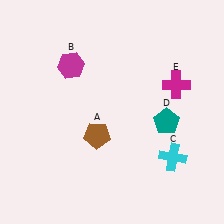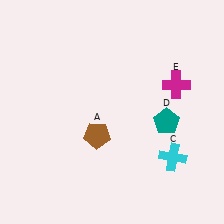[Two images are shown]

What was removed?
The magenta hexagon (B) was removed in Image 2.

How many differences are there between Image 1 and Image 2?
There is 1 difference between the two images.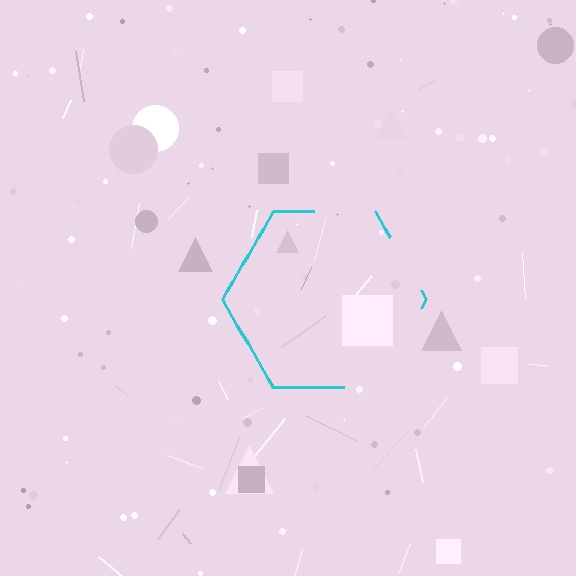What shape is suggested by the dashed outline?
The dashed outline suggests a hexagon.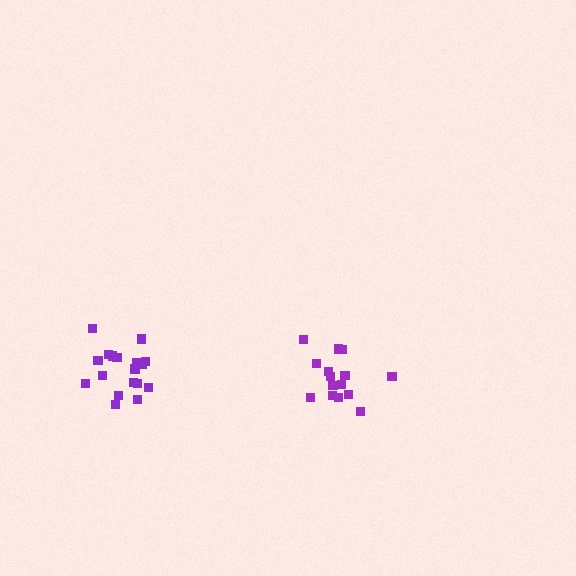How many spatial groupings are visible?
There are 2 spatial groupings.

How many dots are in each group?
Group 1: 18 dots, Group 2: 15 dots (33 total).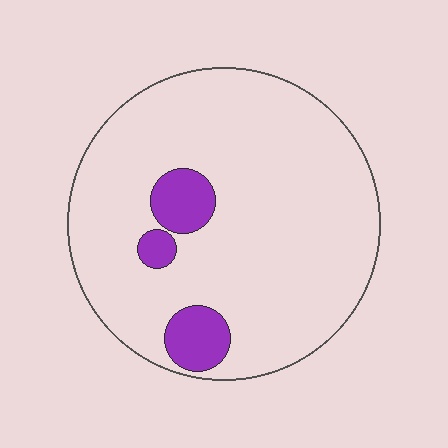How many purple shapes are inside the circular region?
3.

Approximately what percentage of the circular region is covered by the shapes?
Approximately 10%.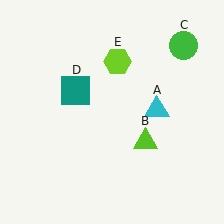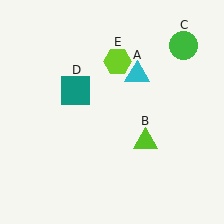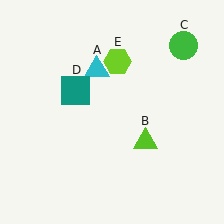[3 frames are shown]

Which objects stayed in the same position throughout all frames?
Lime triangle (object B) and green circle (object C) and teal square (object D) and lime hexagon (object E) remained stationary.